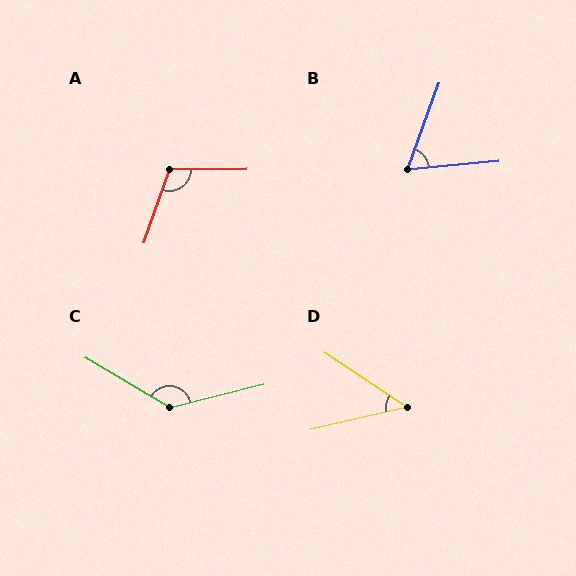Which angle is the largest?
C, at approximately 136 degrees.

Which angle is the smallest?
D, at approximately 47 degrees.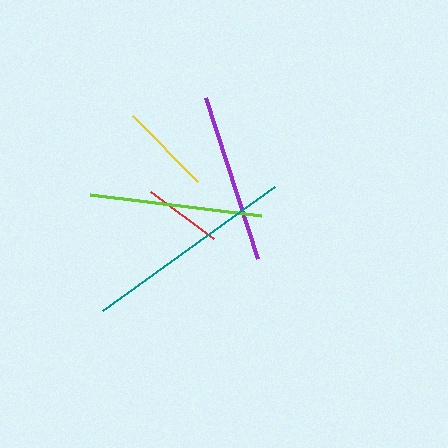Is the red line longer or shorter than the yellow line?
The yellow line is longer than the red line.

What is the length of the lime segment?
The lime segment is approximately 172 pixels long.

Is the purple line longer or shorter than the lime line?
The lime line is longer than the purple line.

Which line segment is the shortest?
The red line is the shortest at approximately 78 pixels.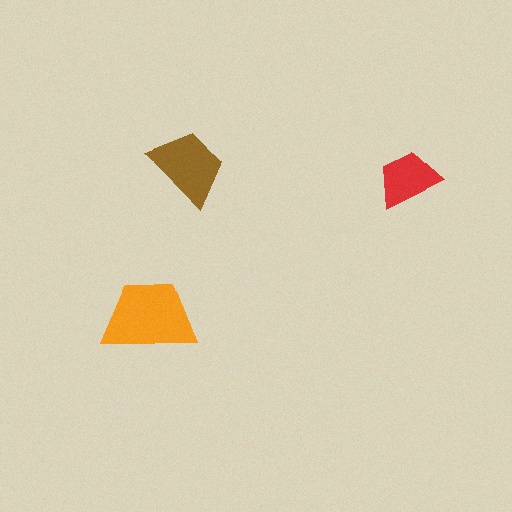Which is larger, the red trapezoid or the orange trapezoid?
The orange one.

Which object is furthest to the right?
The red trapezoid is rightmost.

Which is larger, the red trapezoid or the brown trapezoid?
The brown one.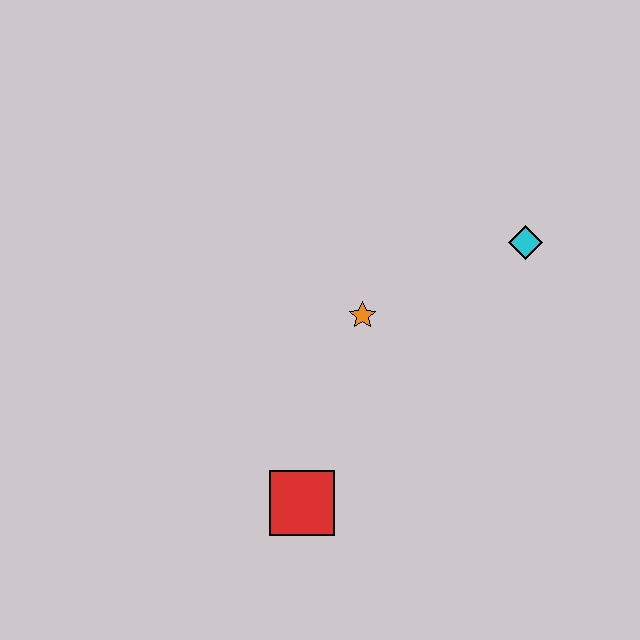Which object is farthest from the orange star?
The red square is farthest from the orange star.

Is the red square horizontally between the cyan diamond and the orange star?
No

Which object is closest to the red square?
The orange star is closest to the red square.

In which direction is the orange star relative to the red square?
The orange star is above the red square.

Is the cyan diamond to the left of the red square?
No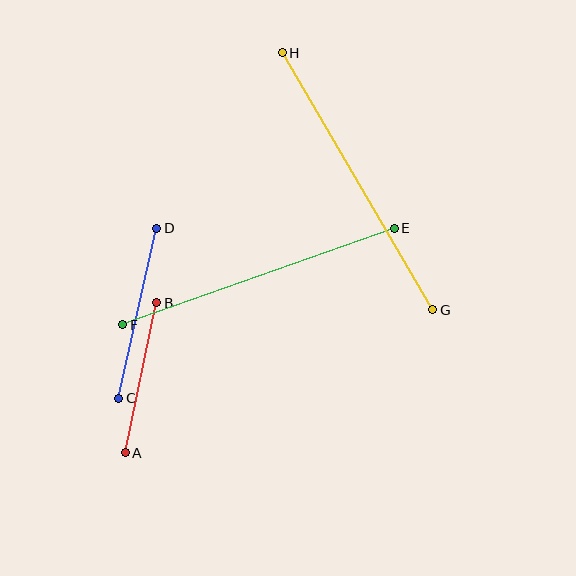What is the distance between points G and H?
The distance is approximately 298 pixels.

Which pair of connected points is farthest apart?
Points G and H are farthest apart.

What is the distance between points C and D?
The distance is approximately 175 pixels.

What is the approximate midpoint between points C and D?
The midpoint is at approximately (138, 313) pixels.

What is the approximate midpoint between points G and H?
The midpoint is at approximately (358, 181) pixels.